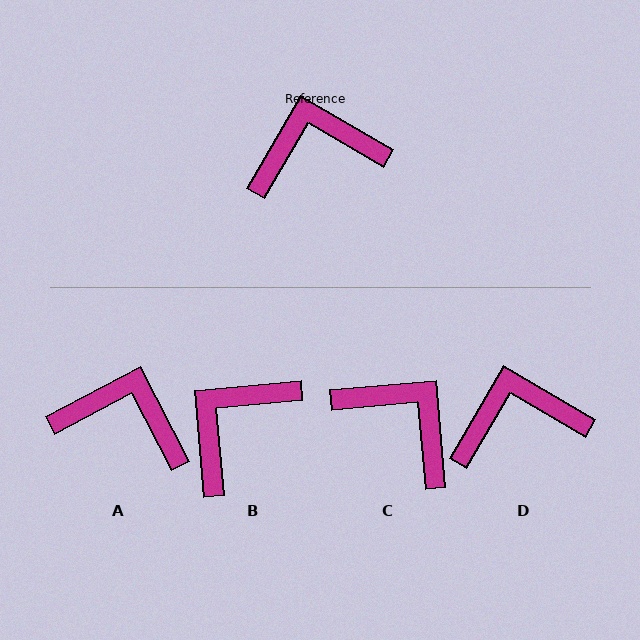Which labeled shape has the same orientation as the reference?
D.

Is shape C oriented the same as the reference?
No, it is off by about 55 degrees.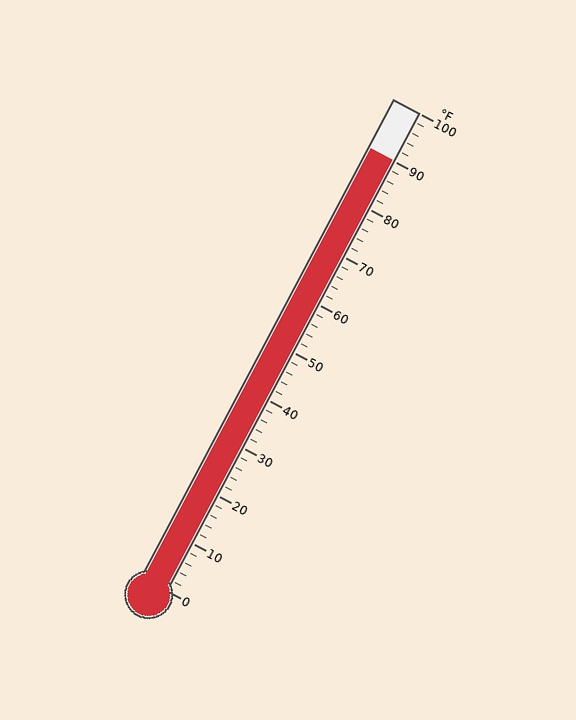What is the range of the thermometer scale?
The thermometer scale ranges from 0°F to 100°F.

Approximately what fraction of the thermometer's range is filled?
The thermometer is filled to approximately 90% of its range.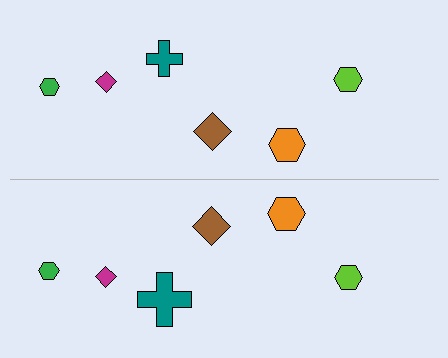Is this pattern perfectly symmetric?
No, the pattern is not perfectly symmetric. The teal cross on the bottom side has a different size than its mirror counterpart.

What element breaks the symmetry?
The teal cross on the bottom side has a different size than its mirror counterpart.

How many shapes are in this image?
There are 12 shapes in this image.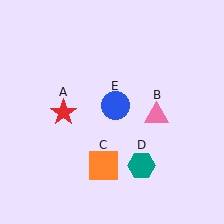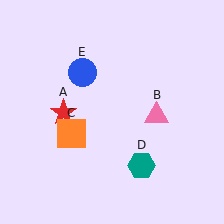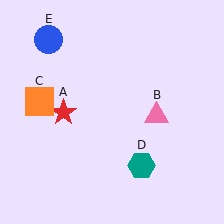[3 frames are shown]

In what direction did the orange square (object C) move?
The orange square (object C) moved up and to the left.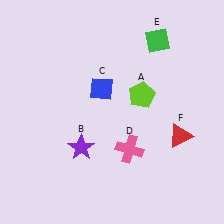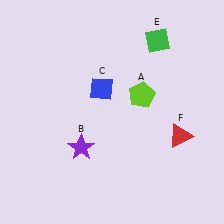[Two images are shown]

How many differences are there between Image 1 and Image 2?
There is 1 difference between the two images.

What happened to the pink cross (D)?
The pink cross (D) was removed in Image 2. It was in the bottom-right area of Image 1.